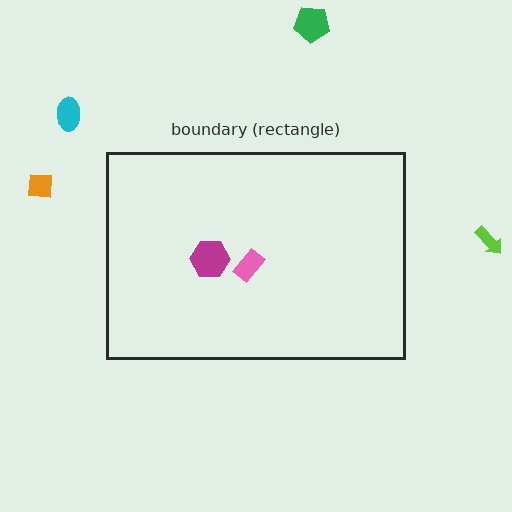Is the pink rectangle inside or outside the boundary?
Inside.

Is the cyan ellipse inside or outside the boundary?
Outside.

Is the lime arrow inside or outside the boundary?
Outside.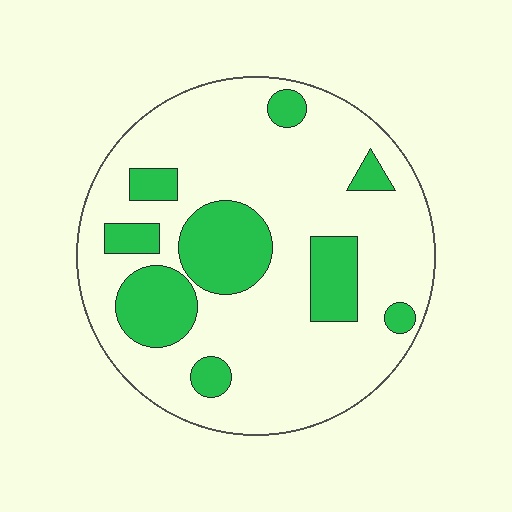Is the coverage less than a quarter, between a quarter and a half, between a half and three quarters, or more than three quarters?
Less than a quarter.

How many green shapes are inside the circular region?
9.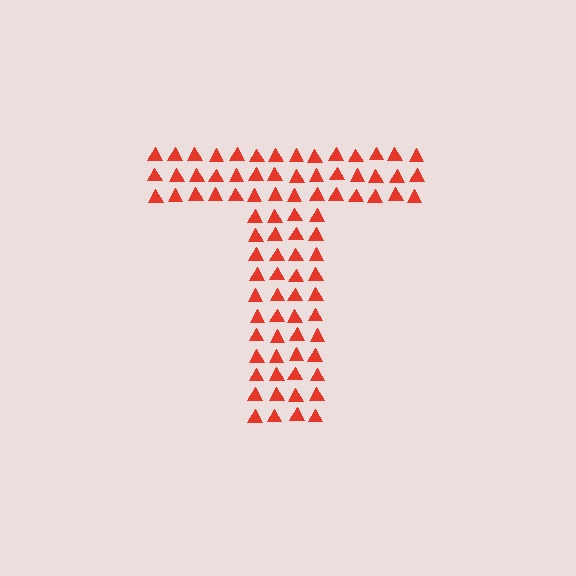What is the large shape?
The large shape is the letter T.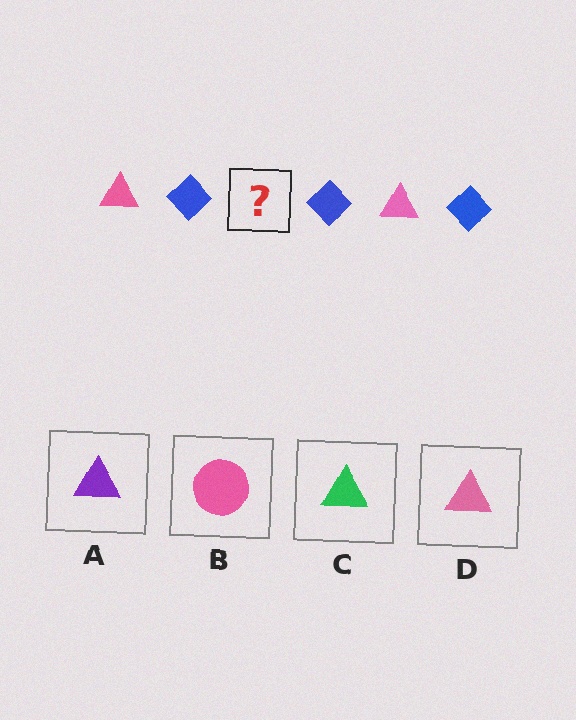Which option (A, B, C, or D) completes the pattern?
D.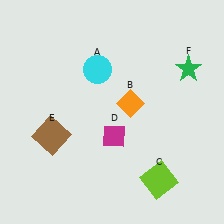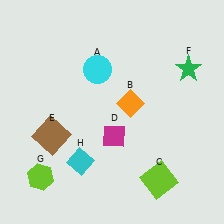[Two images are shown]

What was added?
A lime hexagon (G), a cyan diamond (H) were added in Image 2.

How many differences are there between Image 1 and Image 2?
There are 2 differences between the two images.